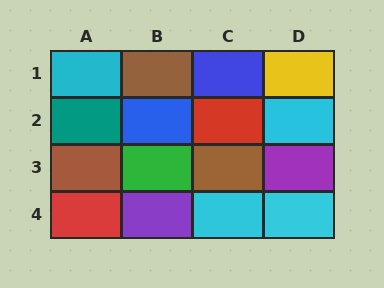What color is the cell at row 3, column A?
Brown.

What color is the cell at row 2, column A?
Teal.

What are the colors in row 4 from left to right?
Red, purple, cyan, cyan.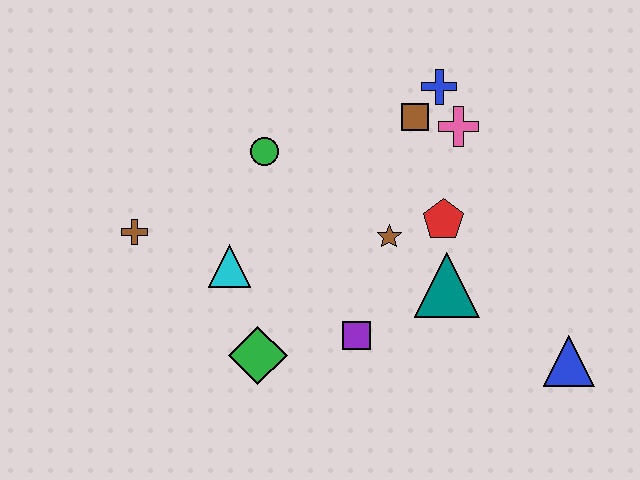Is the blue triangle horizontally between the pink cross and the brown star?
No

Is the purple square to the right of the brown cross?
Yes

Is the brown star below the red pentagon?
Yes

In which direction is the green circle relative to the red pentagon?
The green circle is to the left of the red pentagon.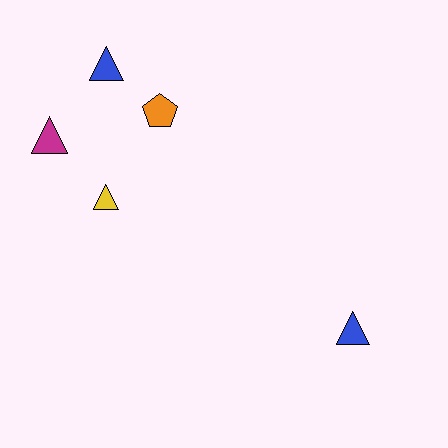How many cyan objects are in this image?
There are no cyan objects.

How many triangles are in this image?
There are 4 triangles.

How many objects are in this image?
There are 5 objects.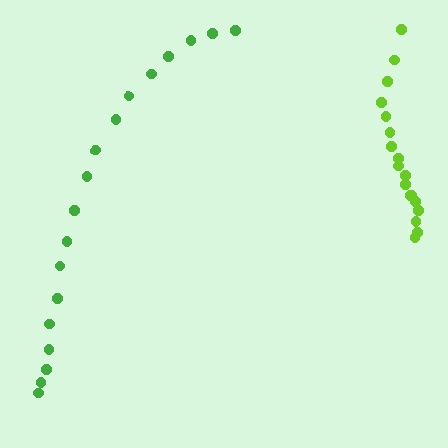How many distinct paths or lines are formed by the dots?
There are 2 distinct paths.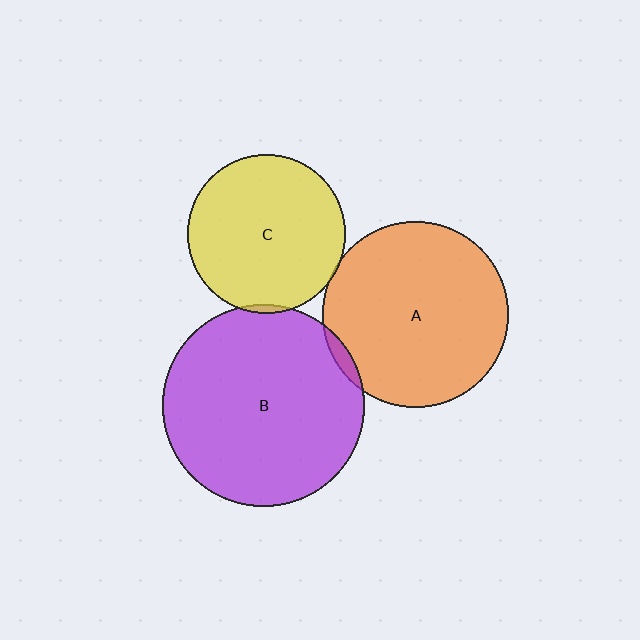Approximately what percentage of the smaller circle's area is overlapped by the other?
Approximately 5%.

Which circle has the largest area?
Circle B (purple).